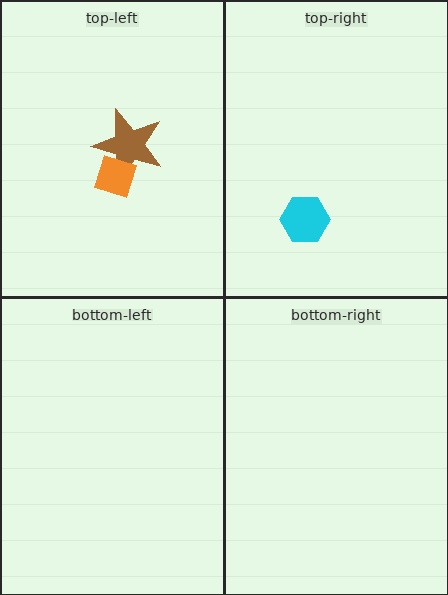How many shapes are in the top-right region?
1.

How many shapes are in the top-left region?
2.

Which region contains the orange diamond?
The top-left region.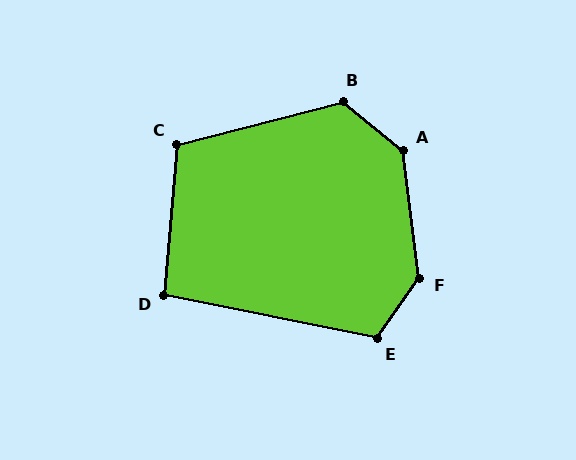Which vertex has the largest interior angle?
F, at approximately 137 degrees.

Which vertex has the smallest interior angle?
D, at approximately 97 degrees.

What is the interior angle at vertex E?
Approximately 114 degrees (obtuse).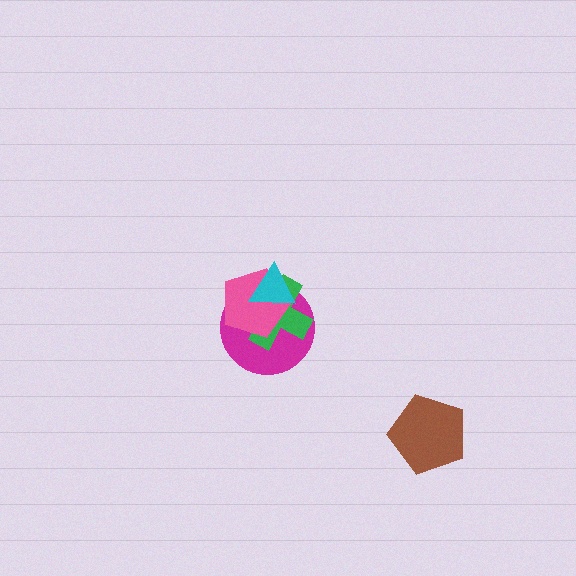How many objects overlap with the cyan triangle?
3 objects overlap with the cyan triangle.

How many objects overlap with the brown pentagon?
0 objects overlap with the brown pentagon.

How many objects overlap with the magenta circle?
3 objects overlap with the magenta circle.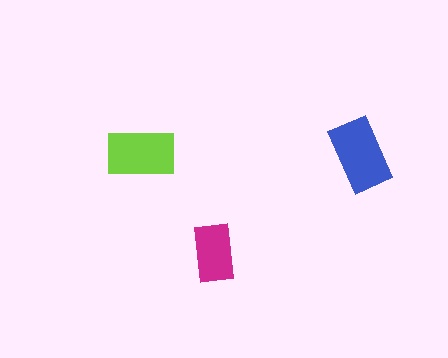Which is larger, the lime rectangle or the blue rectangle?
The blue one.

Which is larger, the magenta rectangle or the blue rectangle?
The blue one.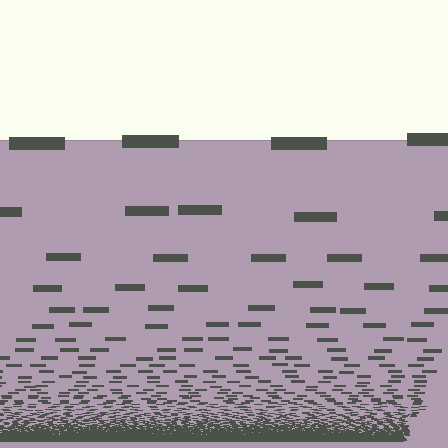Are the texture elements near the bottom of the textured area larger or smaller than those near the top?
Smaller. The gradient is inverted — elements near the bottom are smaller and denser.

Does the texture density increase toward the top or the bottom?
Density increases toward the bottom.